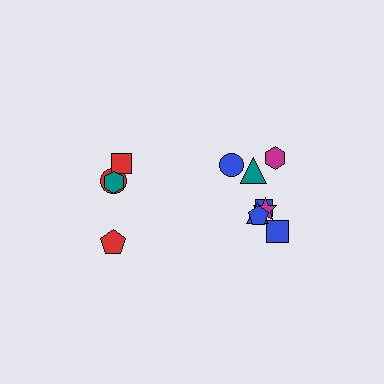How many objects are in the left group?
There are 4 objects.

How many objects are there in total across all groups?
There are 12 objects.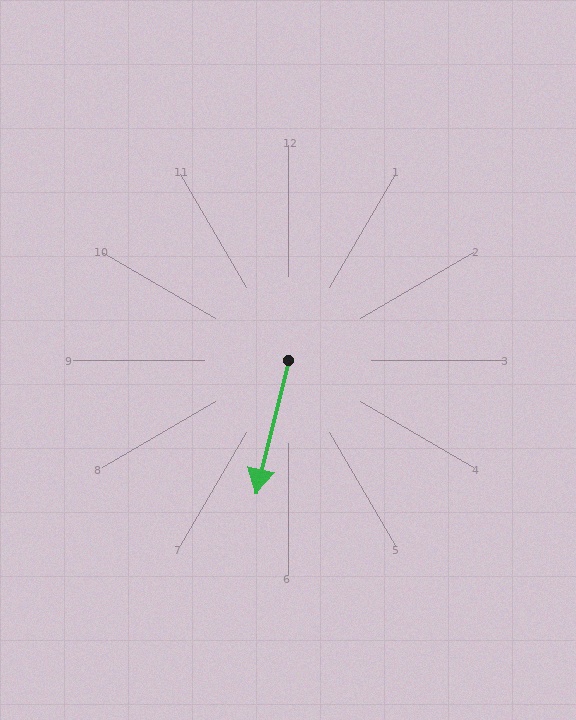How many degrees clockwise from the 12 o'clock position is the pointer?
Approximately 194 degrees.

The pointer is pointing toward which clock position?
Roughly 6 o'clock.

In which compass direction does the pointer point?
South.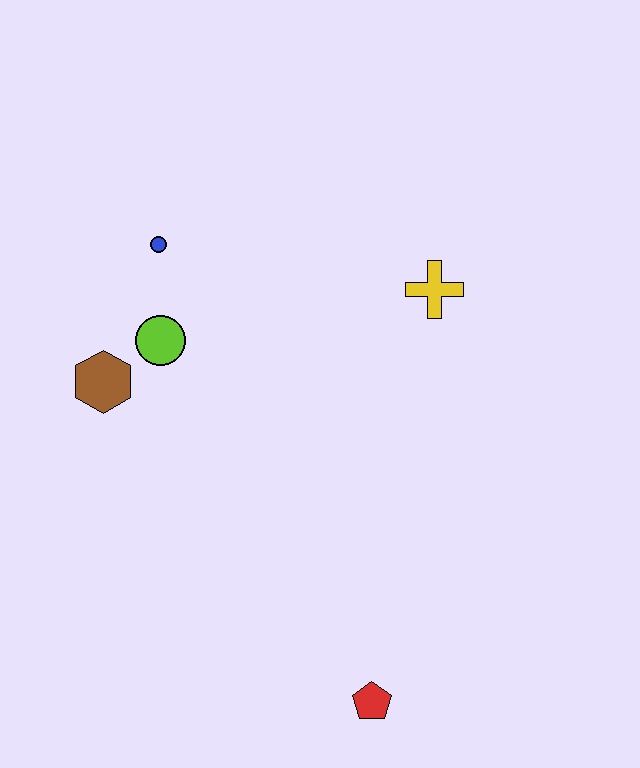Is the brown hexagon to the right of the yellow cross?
No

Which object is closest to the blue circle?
The lime circle is closest to the blue circle.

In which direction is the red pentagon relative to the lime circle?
The red pentagon is below the lime circle.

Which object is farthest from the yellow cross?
The red pentagon is farthest from the yellow cross.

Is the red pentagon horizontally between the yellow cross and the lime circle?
Yes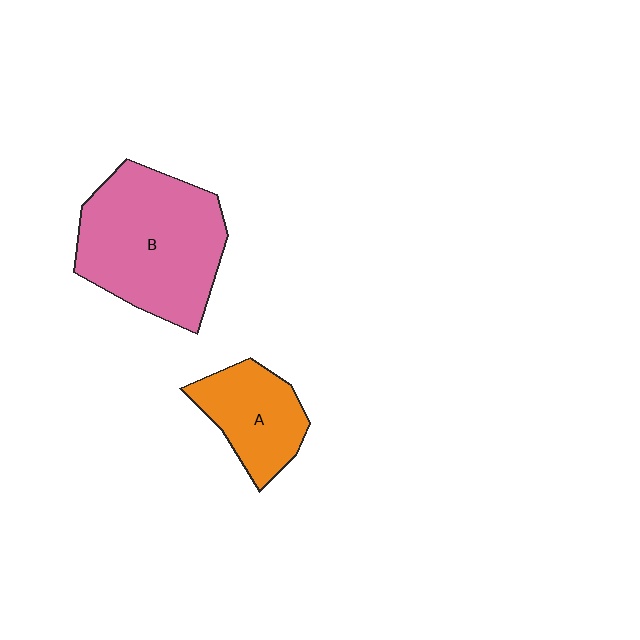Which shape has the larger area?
Shape B (pink).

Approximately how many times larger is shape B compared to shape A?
Approximately 2.0 times.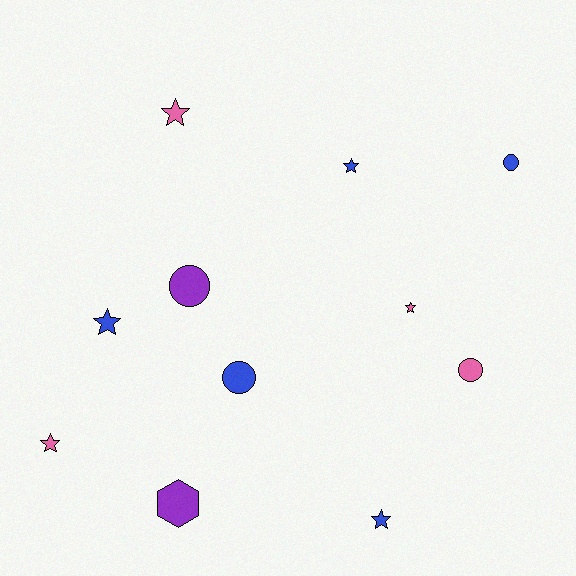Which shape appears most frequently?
Star, with 6 objects.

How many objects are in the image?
There are 11 objects.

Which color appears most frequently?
Blue, with 5 objects.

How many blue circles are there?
There are 2 blue circles.